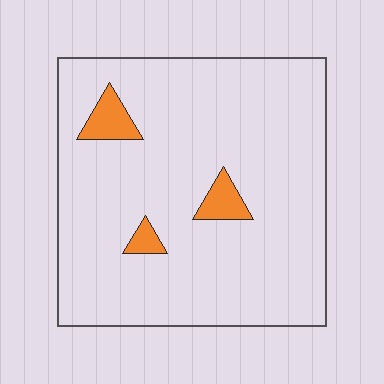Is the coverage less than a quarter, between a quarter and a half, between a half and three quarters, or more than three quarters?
Less than a quarter.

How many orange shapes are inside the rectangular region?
3.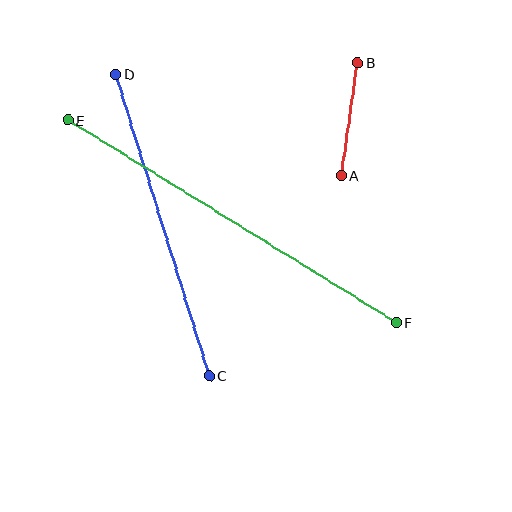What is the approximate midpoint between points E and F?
The midpoint is at approximately (232, 221) pixels.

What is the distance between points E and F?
The distance is approximately 386 pixels.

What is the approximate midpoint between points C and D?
The midpoint is at approximately (162, 225) pixels.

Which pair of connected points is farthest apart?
Points E and F are farthest apart.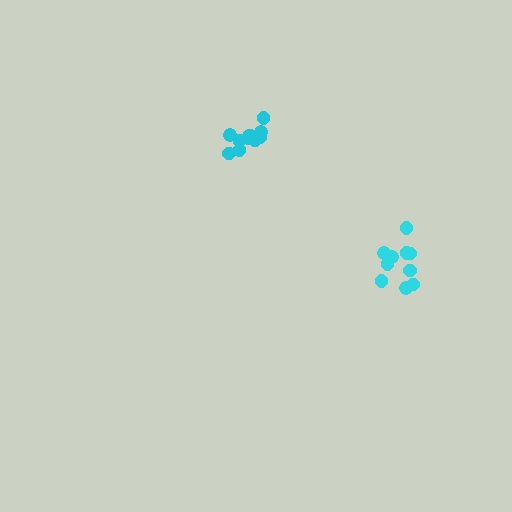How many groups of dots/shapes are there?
There are 2 groups.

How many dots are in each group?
Group 1: 11 dots, Group 2: 10 dots (21 total).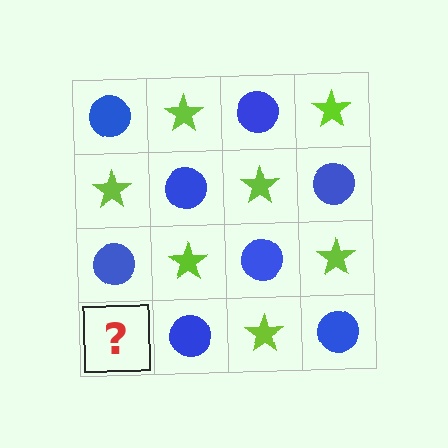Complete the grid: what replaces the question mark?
The question mark should be replaced with a lime star.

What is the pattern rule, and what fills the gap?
The rule is that it alternates blue circle and lime star in a checkerboard pattern. The gap should be filled with a lime star.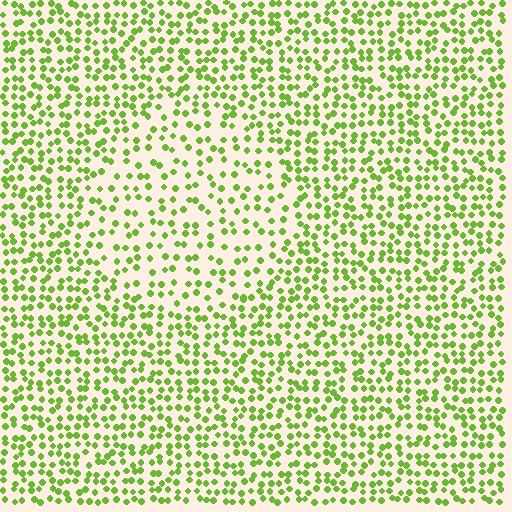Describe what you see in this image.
The image contains small lime elements arranged at two different densities. A circle-shaped region is visible where the elements are less densely packed than the surrounding area.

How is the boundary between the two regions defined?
The boundary is defined by a change in element density (approximately 1.7x ratio). All elements are the same color, size, and shape.